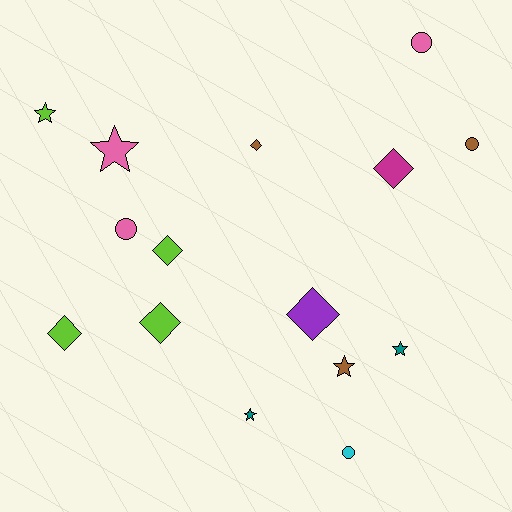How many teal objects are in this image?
There are 2 teal objects.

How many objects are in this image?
There are 15 objects.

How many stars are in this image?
There are 5 stars.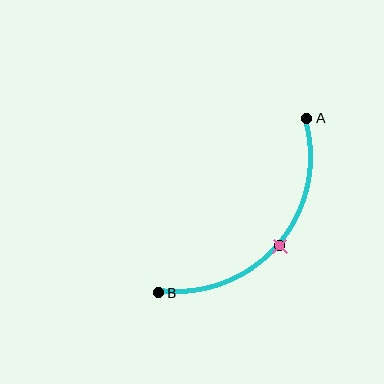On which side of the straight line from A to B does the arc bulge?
The arc bulges below and to the right of the straight line connecting A and B.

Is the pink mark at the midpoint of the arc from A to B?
Yes. The pink mark lies on the arc at equal arc-length from both A and B — it is the arc midpoint.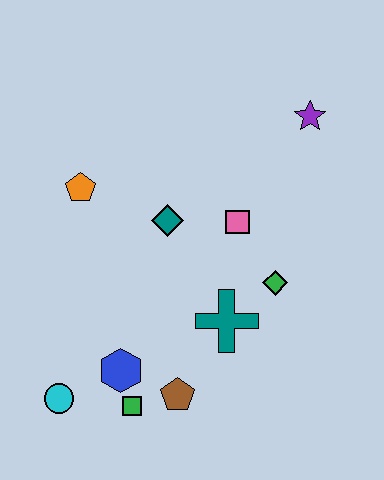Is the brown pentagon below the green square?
No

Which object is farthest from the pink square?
The cyan circle is farthest from the pink square.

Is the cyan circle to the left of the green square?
Yes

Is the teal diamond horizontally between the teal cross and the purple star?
No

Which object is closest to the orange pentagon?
The teal diamond is closest to the orange pentagon.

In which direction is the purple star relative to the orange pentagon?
The purple star is to the right of the orange pentagon.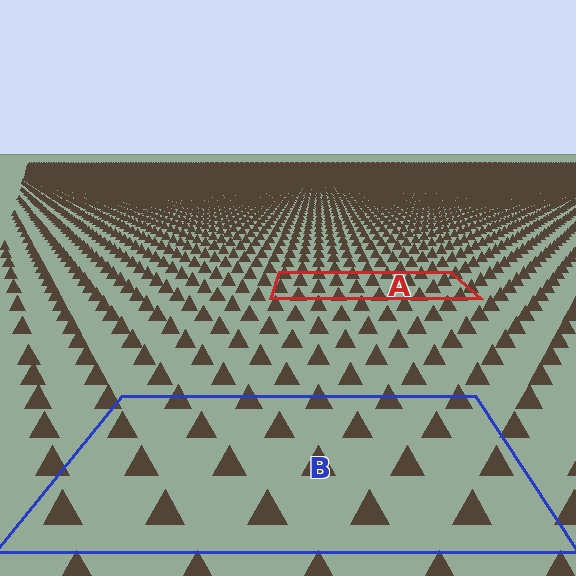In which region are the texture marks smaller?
The texture marks are smaller in region A, because it is farther away.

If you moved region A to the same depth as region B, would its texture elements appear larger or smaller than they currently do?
They would appear larger. At a closer depth, the same texture elements are projected at a bigger on-screen size.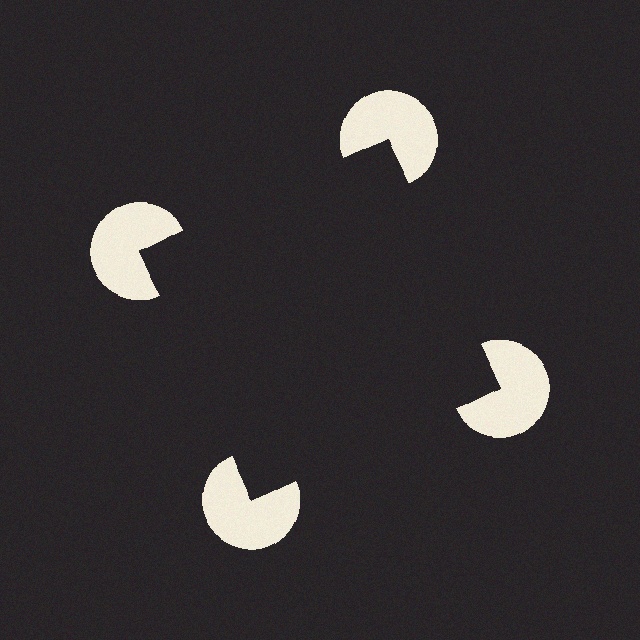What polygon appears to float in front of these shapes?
An illusory square — its edges are inferred from the aligned wedge cuts in the pac-man discs, not physically drawn.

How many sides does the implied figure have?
4 sides.